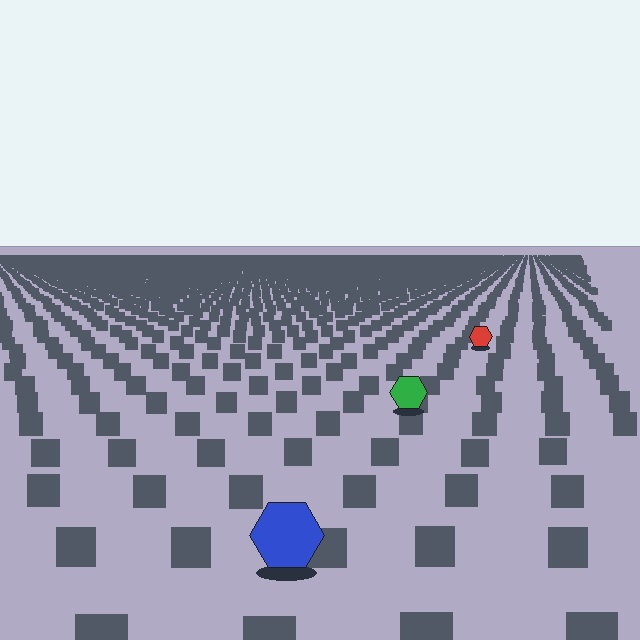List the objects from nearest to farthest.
From nearest to farthest: the blue hexagon, the green hexagon, the red hexagon.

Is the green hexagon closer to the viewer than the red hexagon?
Yes. The green hexagon is closer — you can tell from the texture gradient: the ground texture is coarser near it.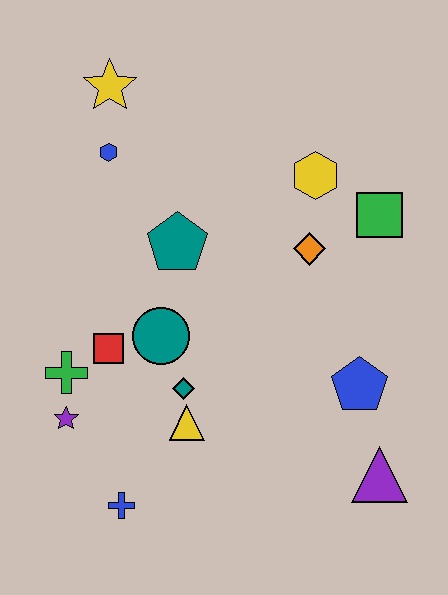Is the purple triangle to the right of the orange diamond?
Yes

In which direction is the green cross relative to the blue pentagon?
The green cross is to the left of the blue pentagon.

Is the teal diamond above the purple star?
Yes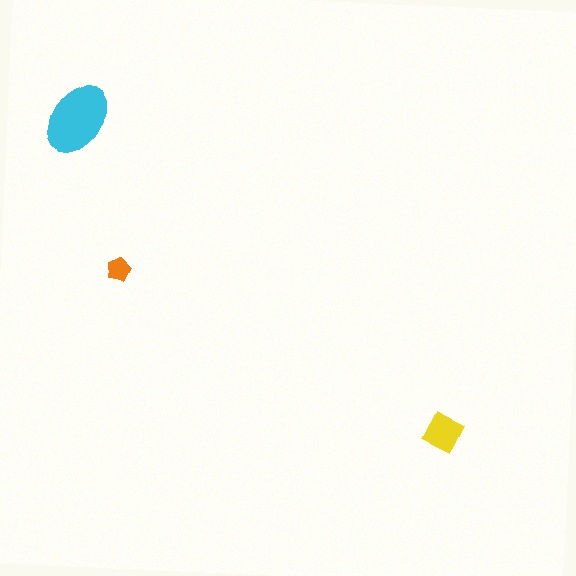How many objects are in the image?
There are 3 objects in the image.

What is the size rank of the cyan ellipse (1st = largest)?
1st.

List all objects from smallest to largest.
The orange pentagon, the yellow square, the cyan ellipse.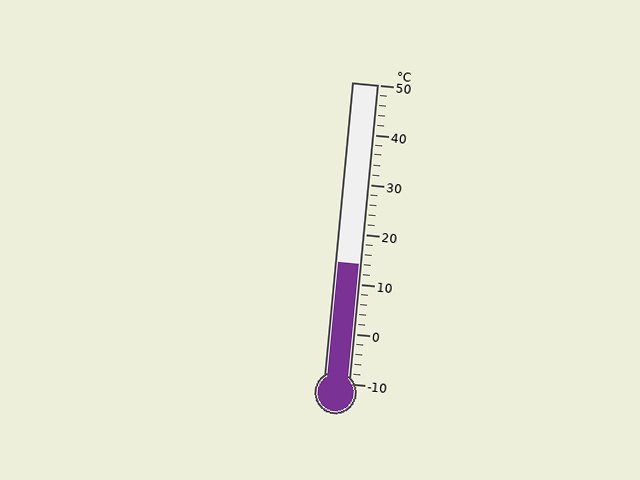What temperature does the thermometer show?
The thermometer shows approximately 14°C.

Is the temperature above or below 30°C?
The temperature is below 30°C.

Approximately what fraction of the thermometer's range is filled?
The thermometer is filled to approximately 40% of its range.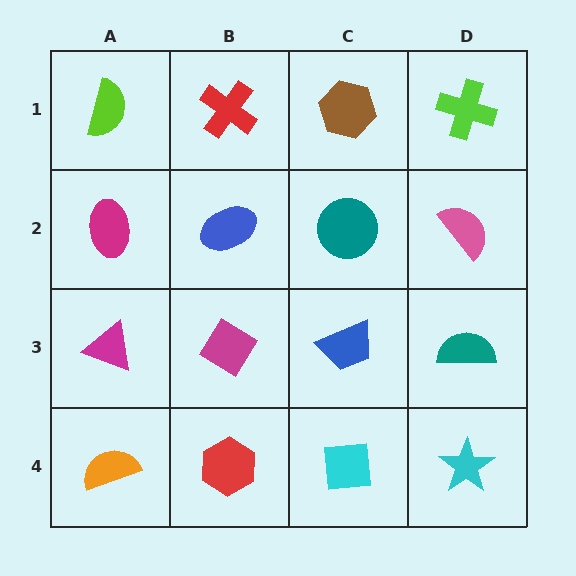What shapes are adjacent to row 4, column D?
A teal semicircle (row 3, column D), a cyan square (row 4, column C).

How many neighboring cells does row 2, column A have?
3.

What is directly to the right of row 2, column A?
A blue ellipse.